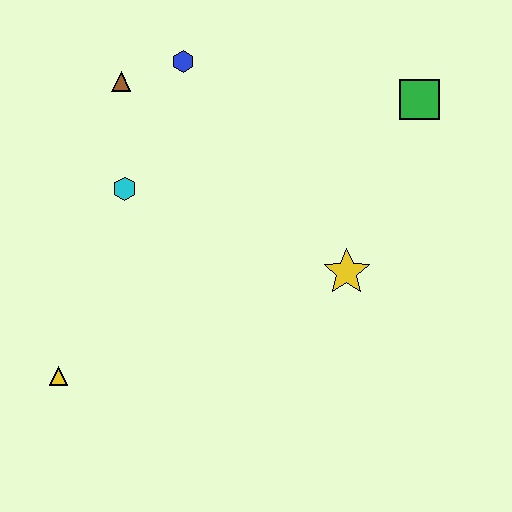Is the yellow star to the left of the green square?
Yes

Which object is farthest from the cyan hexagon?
The green square is farthest from the cyan hexagon.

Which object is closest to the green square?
The yellow star is closest to the green square.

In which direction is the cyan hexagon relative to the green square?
The cyan hexagon is to the left of the green square.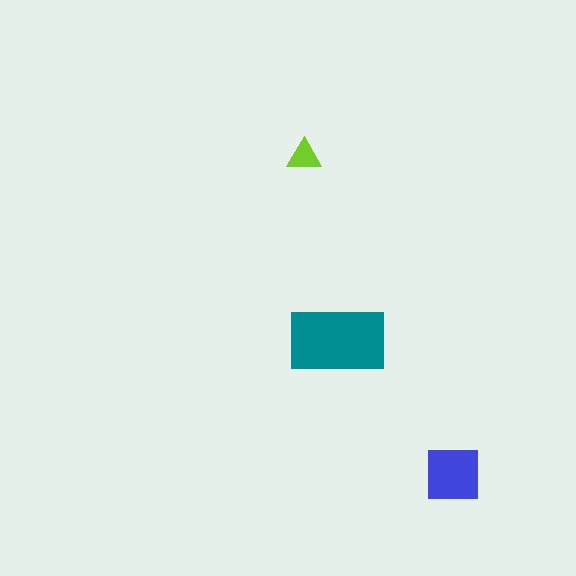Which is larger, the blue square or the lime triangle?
The blue square.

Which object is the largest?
The teal rectangle.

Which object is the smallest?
The lime triangle.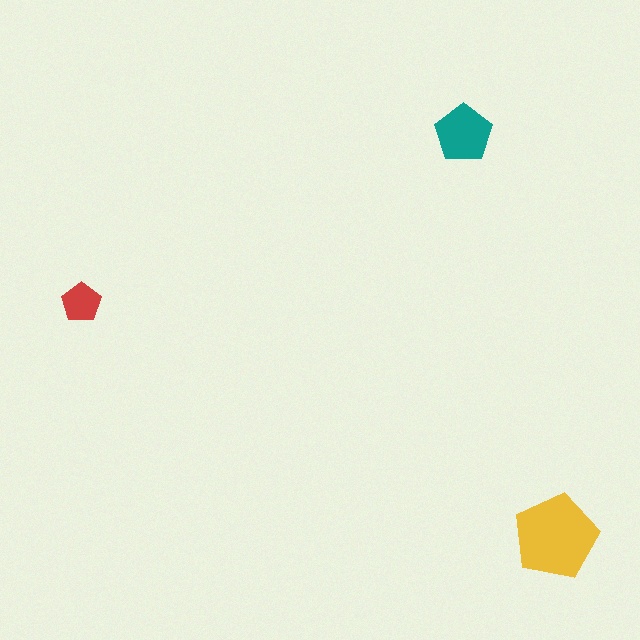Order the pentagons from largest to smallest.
the yellow one, the teal one, the red one.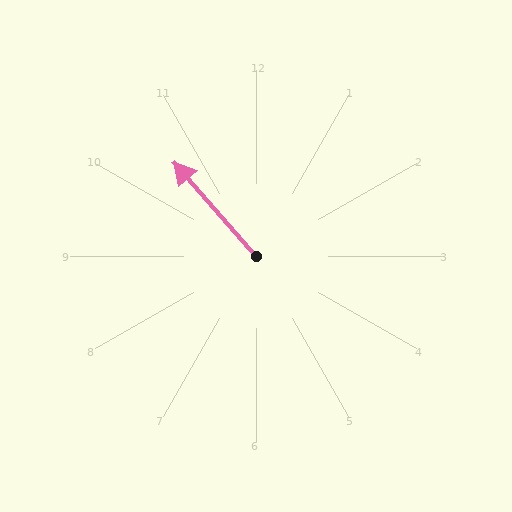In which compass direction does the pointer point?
Northwest.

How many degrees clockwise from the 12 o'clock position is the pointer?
Approximately 319 degrees.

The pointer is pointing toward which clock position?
Roughly 11 o'clock.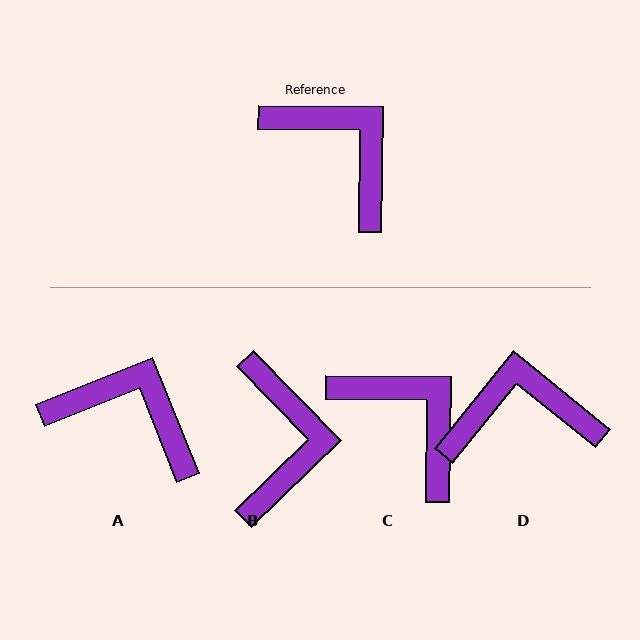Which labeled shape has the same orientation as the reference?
C.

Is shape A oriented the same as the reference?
No, it is off by about 23 degrees.